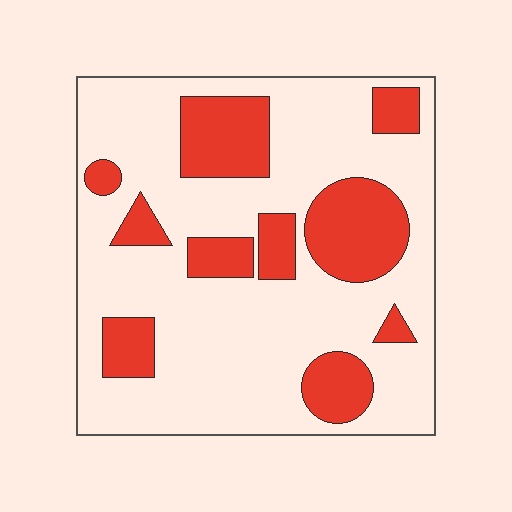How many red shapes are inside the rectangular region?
10.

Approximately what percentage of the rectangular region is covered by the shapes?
Approximately 25%.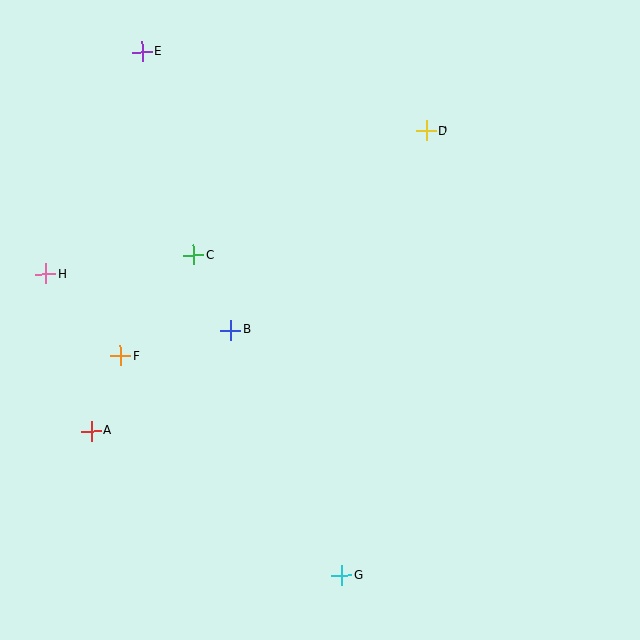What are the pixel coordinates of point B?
Point B is at (231, 330).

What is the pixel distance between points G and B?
The distance between G and B is 269 pixels.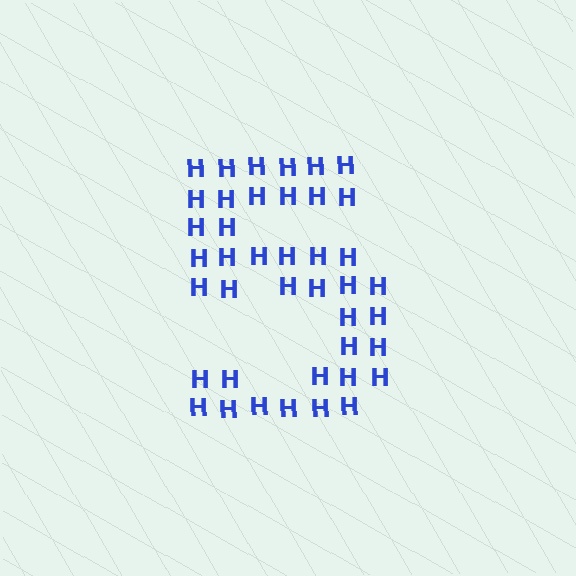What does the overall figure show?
The overall figure shows the digit 5.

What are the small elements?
The small elements are letter H's.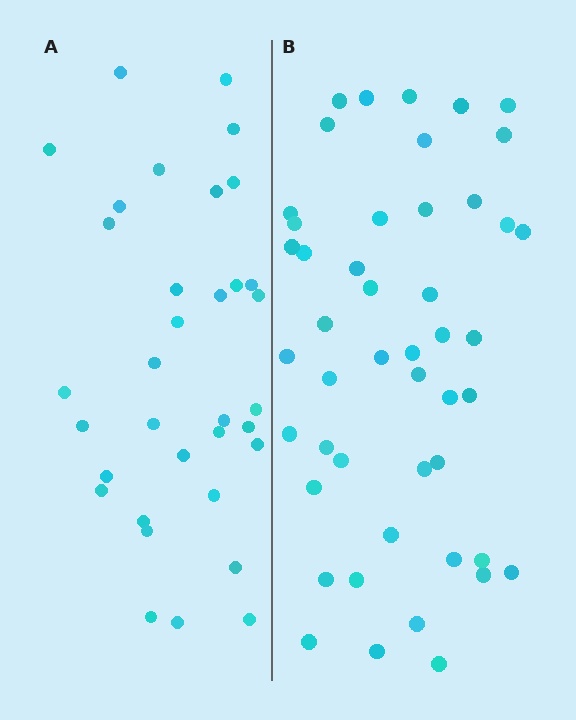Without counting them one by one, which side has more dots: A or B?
Region B (the right region) has more dots.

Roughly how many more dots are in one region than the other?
Region B has approximately 15 more dots than region A.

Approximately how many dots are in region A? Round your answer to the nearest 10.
About 30 dots. (The exact count is 34, which rounds to 30.)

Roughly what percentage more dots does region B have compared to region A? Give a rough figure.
About 40% more.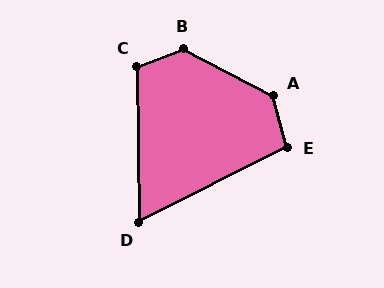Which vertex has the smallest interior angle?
D, at approximately 64 degrees.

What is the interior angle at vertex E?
Approximately 102 degrees (obtuse).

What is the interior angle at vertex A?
Approximately 131 degrees (obtuse).